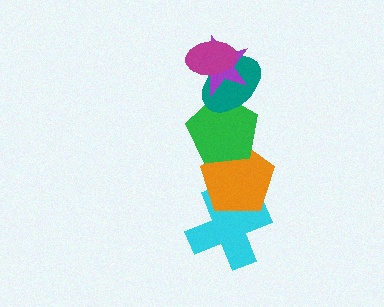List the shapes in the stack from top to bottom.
From top to bottom: the magenta ellipse, the purple star, the teal ellipse, the green pentagon, the orange pentagon, the cyan cross.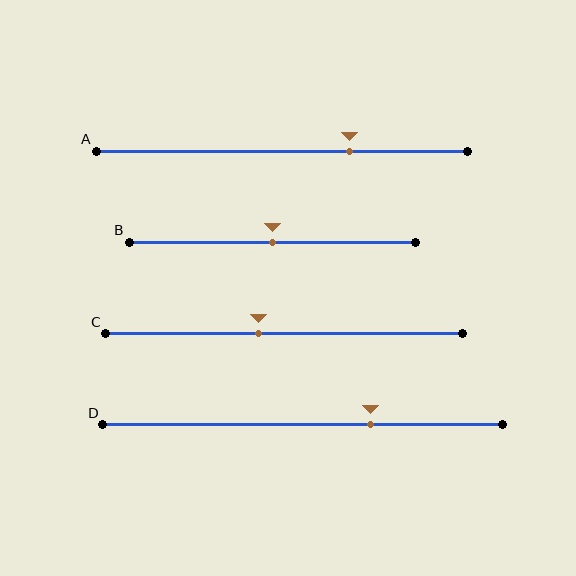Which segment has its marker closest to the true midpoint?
Segment B has its marker closest to the true midpoint.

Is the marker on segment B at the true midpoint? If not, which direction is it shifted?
Yes, the marker on segment B is at the true midpoint.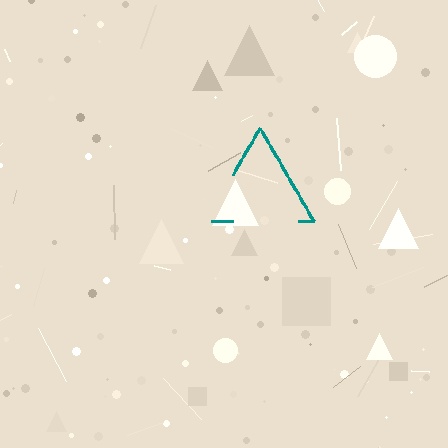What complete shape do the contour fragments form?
The contour fragments form a triangle.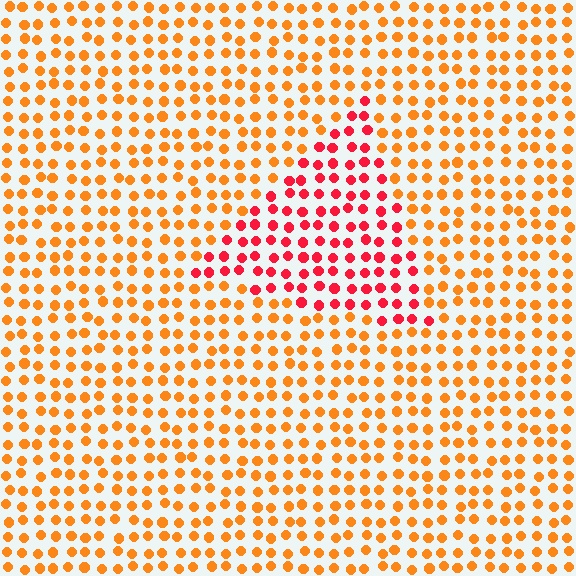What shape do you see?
I see a triangle.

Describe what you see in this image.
The image is filled with small orange elements in a uniform arrangement. A triangle-shaped region is visible where the elements are tinted to a slightly different hue, forming a subtle color boundary.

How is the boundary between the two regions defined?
The boundary is defined purely by a slight shift in hue (about 40 degrees). Spacing, size, and orientation are identical on both sides.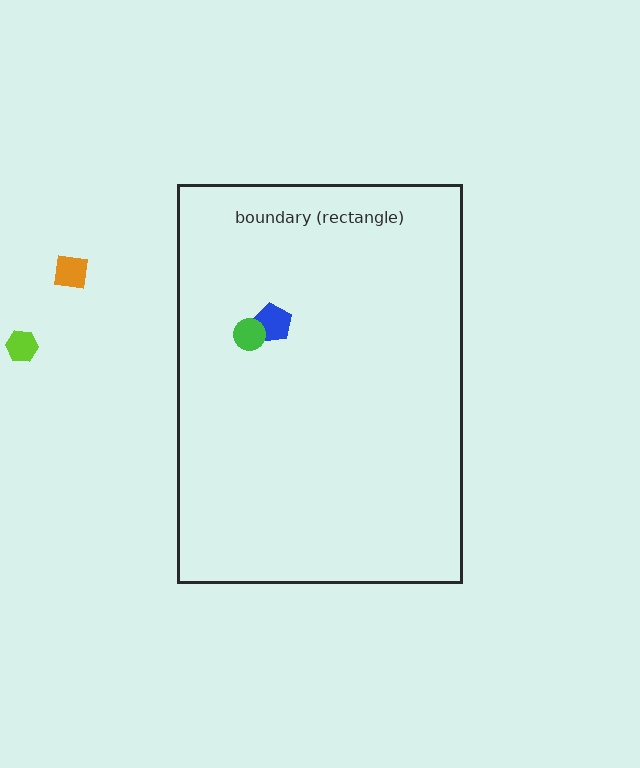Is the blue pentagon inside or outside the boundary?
Inside.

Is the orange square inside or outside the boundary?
Outside.